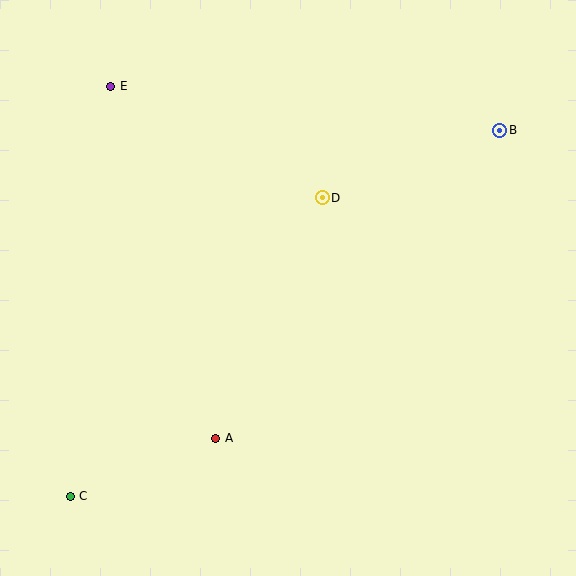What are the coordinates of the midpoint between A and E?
The midpoint between A and E is at (163, 262).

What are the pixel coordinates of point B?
Point B is at (500, 130).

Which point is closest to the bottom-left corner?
Point C is closest to the bottom-left corner.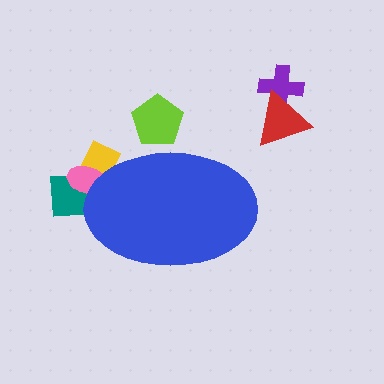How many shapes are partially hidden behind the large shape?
4 shapes are partially hidden.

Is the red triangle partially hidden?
No, the red triangle is fully visible.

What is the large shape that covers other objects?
A blue ellipse.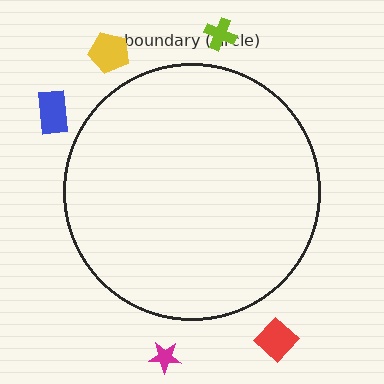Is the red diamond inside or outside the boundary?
Outside.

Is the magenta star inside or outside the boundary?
Outside.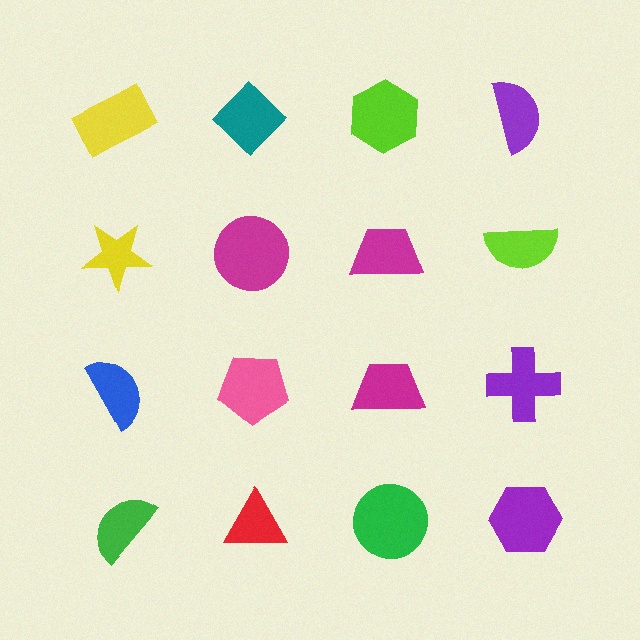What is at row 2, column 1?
A yellow star.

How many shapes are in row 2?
4 shapes.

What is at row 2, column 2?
A magenta circle.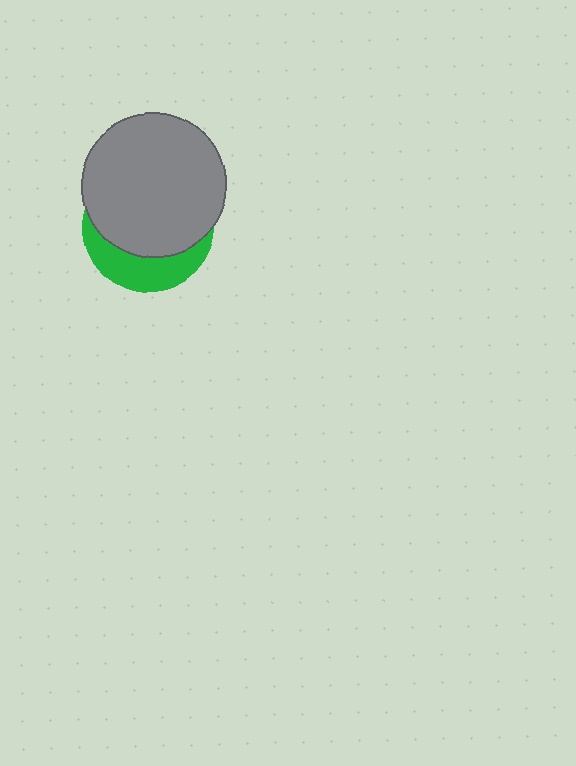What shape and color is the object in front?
The object in front is a gray circle.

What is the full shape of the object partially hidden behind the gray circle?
The partially hidden object is a green circle.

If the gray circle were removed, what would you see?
You would see the complete green circle.